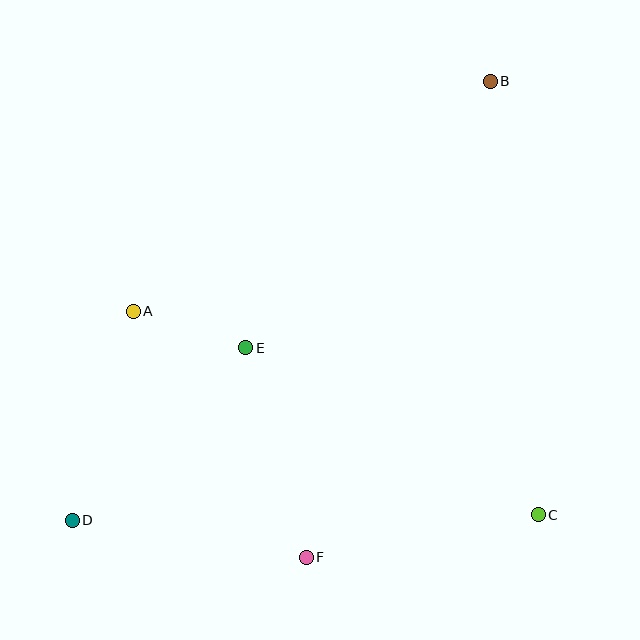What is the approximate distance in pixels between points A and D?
The distance between A and D is approximately 218 pixels.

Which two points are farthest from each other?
Points B and D are farthest from each other.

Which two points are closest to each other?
Points A and E are closest to each other.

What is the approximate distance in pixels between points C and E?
The distance between C and E is approximately 337 pixels.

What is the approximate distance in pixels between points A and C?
The distance between A and C is approximately 453 pixels.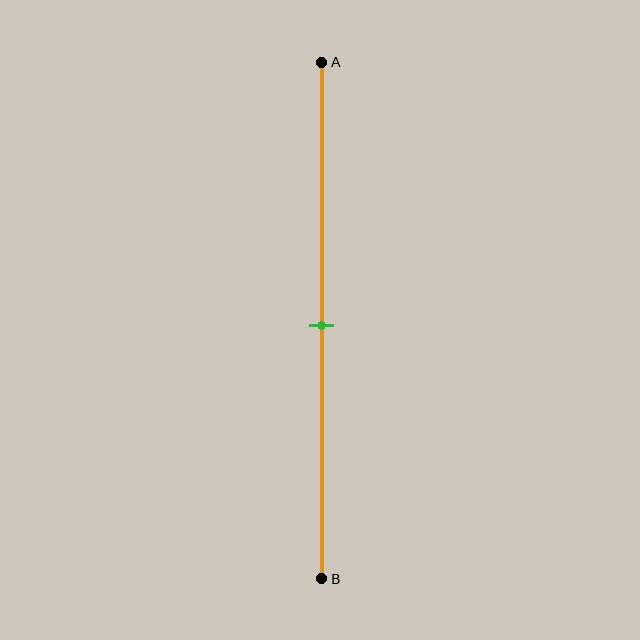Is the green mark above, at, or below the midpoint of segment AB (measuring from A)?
The green mark is approximately at the midpoint of segment AB.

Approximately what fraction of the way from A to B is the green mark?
The green mark is approximately 50% of the way from A to B.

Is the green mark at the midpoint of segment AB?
Yes, the mark is approximately at the midpoint.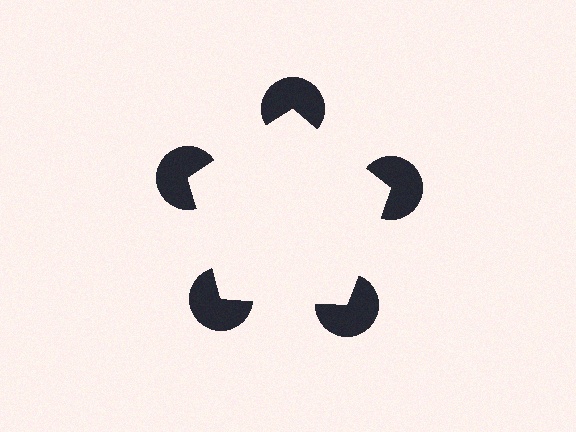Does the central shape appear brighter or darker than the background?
It typically appears slightly brighter than the background, even though no actual brightness change is drawn.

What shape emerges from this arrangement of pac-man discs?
An illusory pentagon — its edges are inferred from the aligned wedge cuts in the pac-man discs, not physically drawn.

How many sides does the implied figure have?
5 sides.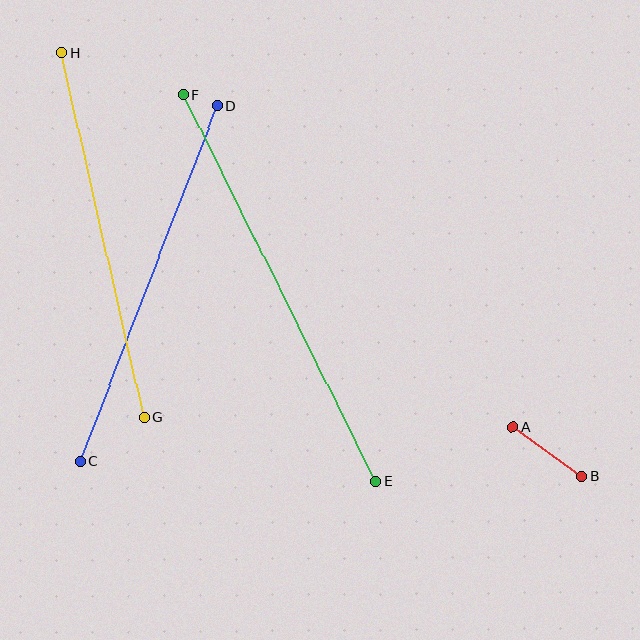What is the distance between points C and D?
The distance is approximately 381 pixels.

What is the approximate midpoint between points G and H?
The midpoint is at approximately (103, 235) pixels.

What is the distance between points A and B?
The distance is approximately 85 pixels.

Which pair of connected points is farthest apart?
Points E and F are farthest apart.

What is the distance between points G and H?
The distance is approximately 374 pixels.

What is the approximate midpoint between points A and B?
The midpoint is at approximately (547, 452) pixels.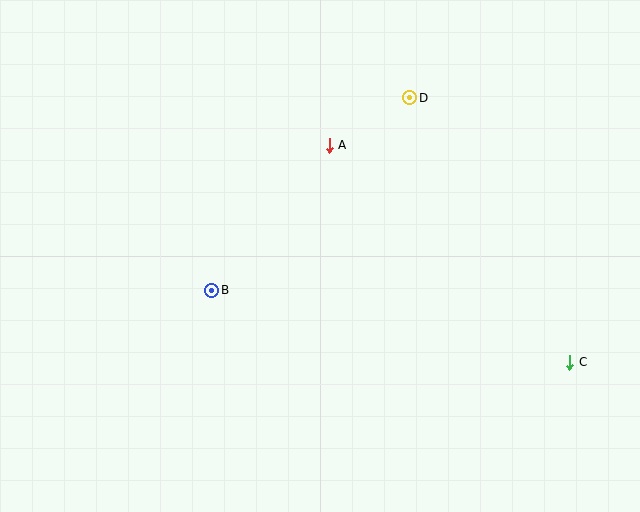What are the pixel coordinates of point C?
Point C is at (570, 362).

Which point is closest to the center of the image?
Point A at (329, 145) is closest to the center.